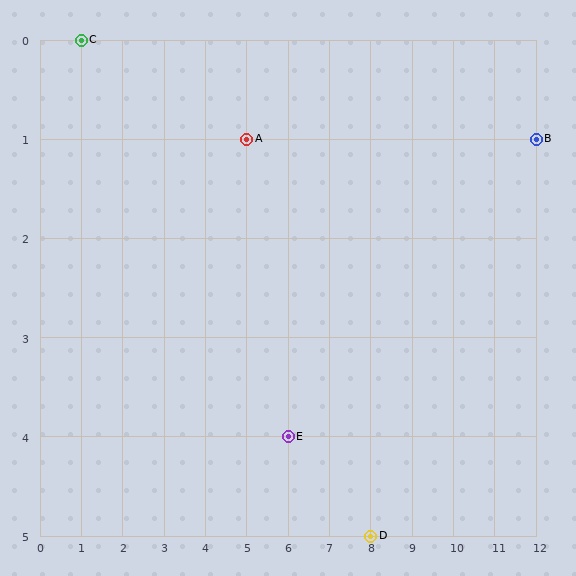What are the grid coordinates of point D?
Point D is at grid coordinates (8, 5).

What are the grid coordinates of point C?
Point C is at grid coordinates (1, 0).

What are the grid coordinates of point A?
Point A is at grid coordinates (5, 1).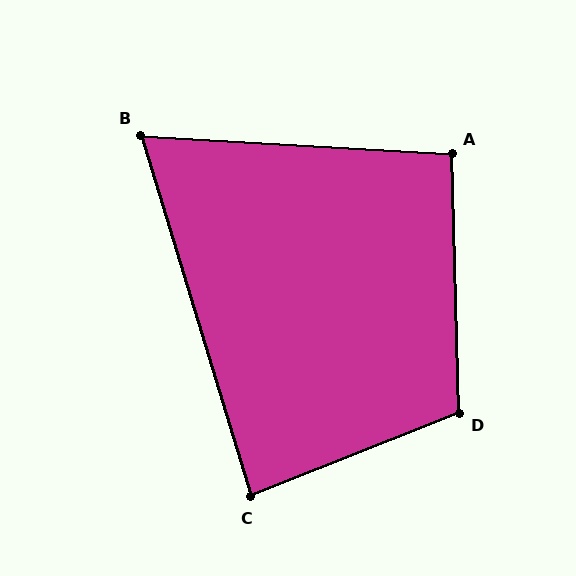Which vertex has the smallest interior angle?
B, at approximately 70 degrees.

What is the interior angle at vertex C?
Approximately 85 degrees (approximately right).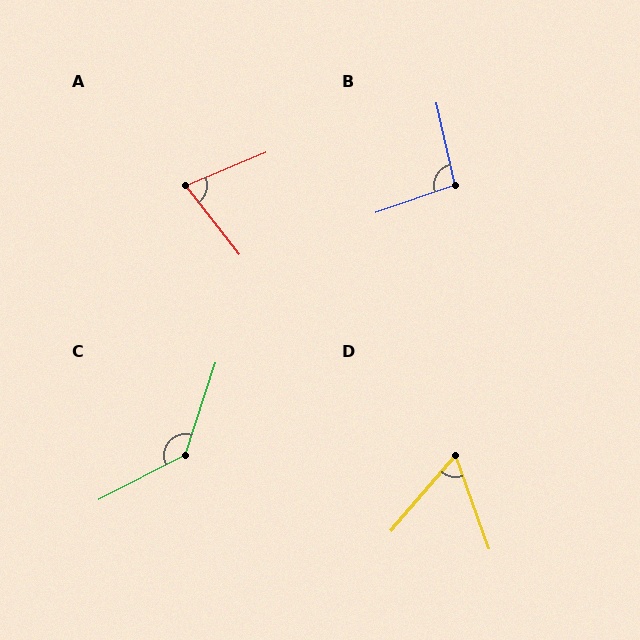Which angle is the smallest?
D, at approximately 60 degrees.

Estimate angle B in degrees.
Approximately 96 degrees.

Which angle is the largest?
C, at approximately 135 degrees.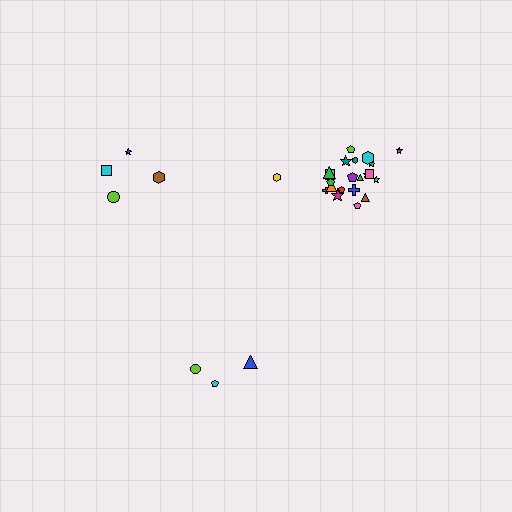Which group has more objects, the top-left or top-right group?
The top-right group.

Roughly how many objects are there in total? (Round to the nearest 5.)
Roughly 30 objects in total.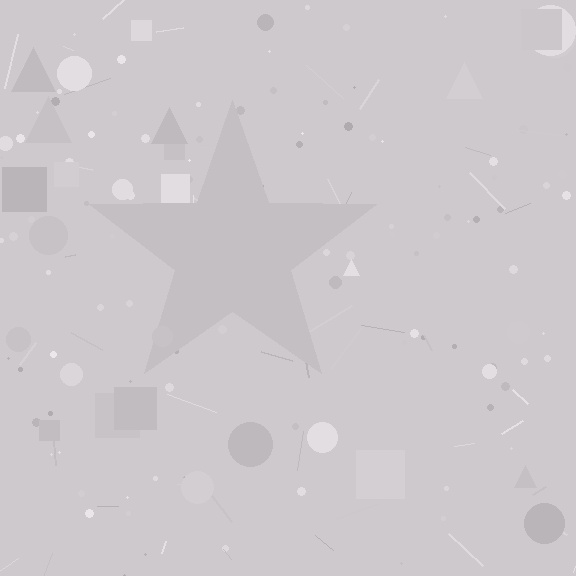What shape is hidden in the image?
A star is hidden in the image.